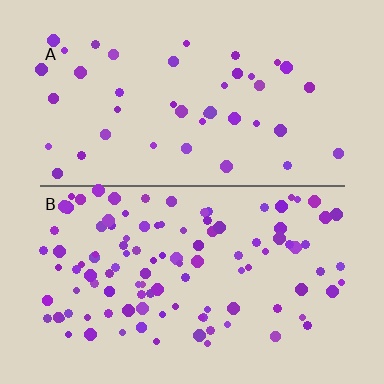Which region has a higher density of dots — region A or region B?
B (the bottom).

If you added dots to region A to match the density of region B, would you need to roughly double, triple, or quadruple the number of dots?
Approximately triple.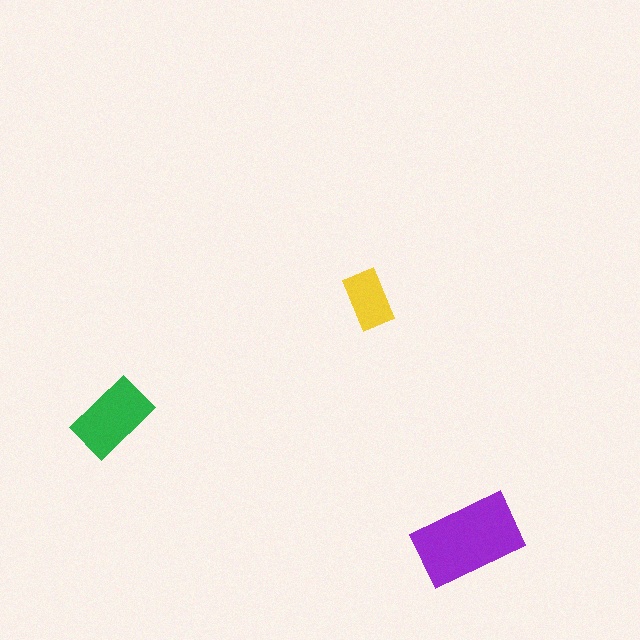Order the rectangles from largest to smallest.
the purple one, the green one, the yellow one.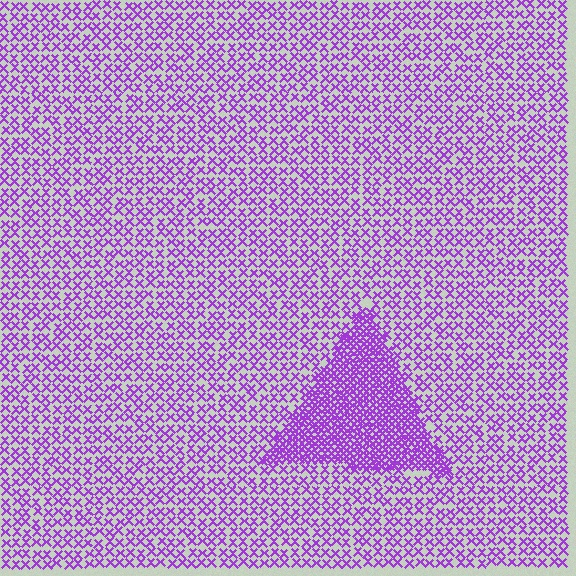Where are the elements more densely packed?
The elements are more densely packed inside the triangle boundary.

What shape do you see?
I see a triangle.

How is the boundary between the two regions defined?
The boundary is defined by a change in element density (approximately 2.6x ratio). All elements are the same color, size, and shape.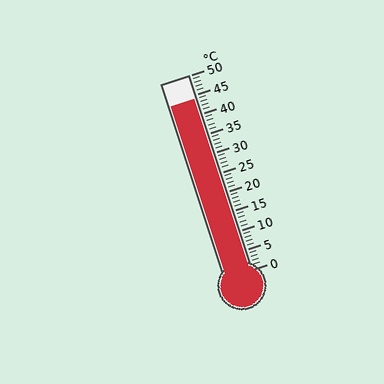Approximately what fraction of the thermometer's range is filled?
The thermometer is filled to approximately 90% of its range.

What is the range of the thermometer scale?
The thermometer scale ranges from 0°C to 50°C.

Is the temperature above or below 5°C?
The temperature is above 5°C.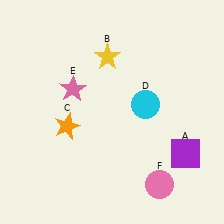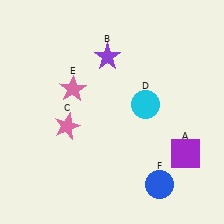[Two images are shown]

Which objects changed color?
B changed from yellow to purple. C changed from orange to pink. F changed from pink to blue.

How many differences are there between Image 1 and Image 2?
There are 3 differences between the two images.